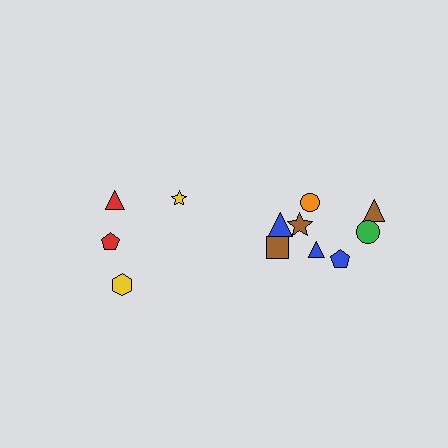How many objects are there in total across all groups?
There are 12 objects.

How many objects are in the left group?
There are 4 objects.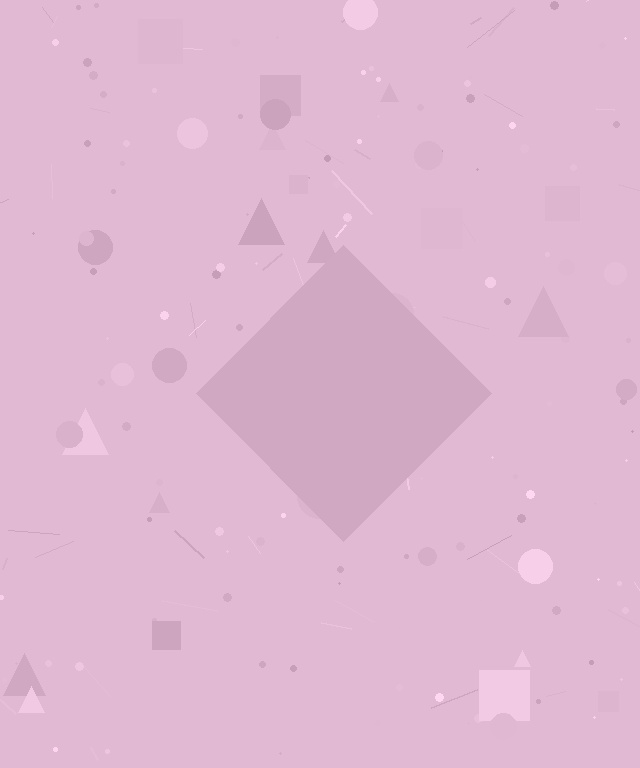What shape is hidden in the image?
A diamond is hidden in the image.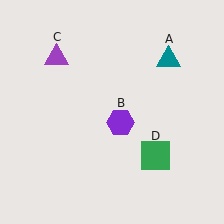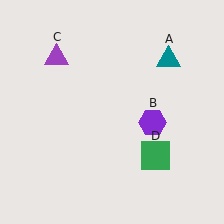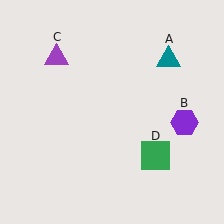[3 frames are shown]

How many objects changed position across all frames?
1 object changed position: purple hexagon (object B).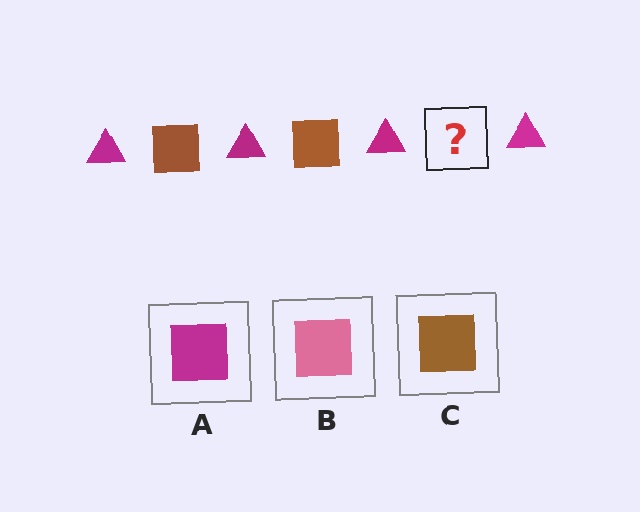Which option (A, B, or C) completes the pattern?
C.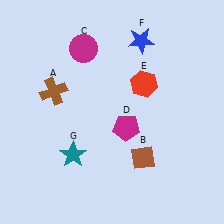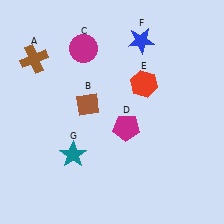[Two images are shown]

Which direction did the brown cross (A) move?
The brown cross (A) moved up.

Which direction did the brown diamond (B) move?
The brown diamond (B) moved left.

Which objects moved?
The objects that moved are: the brown cross (A), the brown diamond (B).